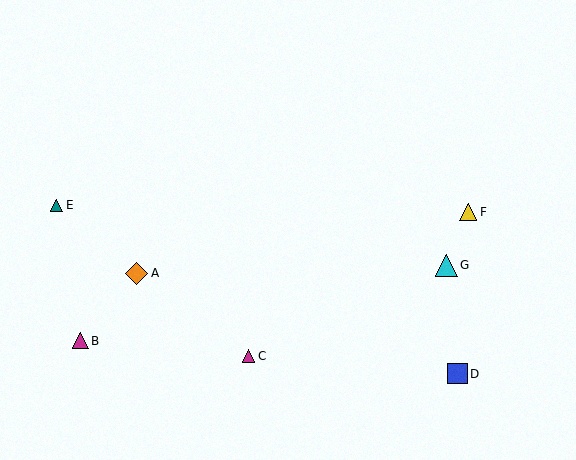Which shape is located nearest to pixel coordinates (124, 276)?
The orange diamond (labeled A) at (137, 273) is nearest to that location.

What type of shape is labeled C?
Shape C is a magenta triangle.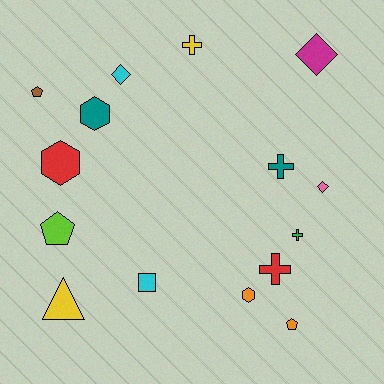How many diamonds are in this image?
There are 3 diamonds.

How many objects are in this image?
There are 15 objects.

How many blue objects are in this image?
There are no blue objects.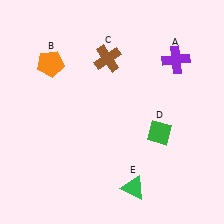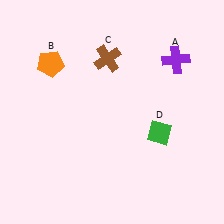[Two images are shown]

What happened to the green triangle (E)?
The green triangle (E) was removed in Image 2. It was in the bottom-right area of Image 1.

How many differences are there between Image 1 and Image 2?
There is 1 difference between the two images.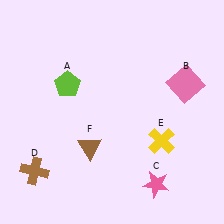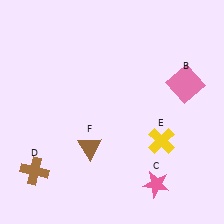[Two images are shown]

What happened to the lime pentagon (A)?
The lime pentagon (A) was removed in Image 2. It was in the top-left area of Image 1.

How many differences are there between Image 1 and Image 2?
There is 1 difference between the two images.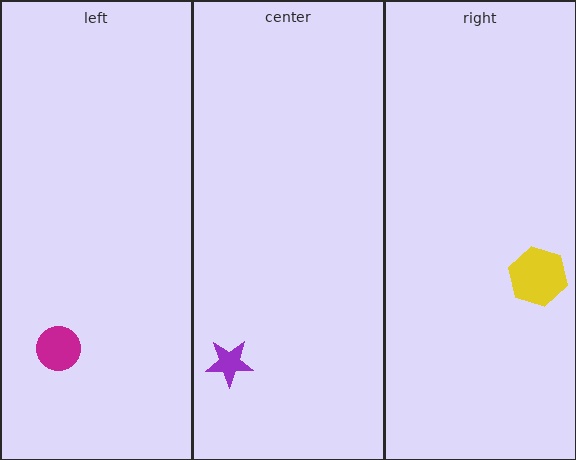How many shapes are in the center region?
1.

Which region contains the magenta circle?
The left region.